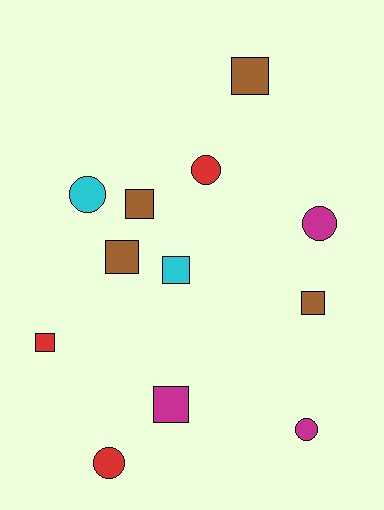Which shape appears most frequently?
Square, with 7 objects.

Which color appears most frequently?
Brown, with 4 objects.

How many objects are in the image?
There are 12 objects.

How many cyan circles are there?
There is 1 cyan circle.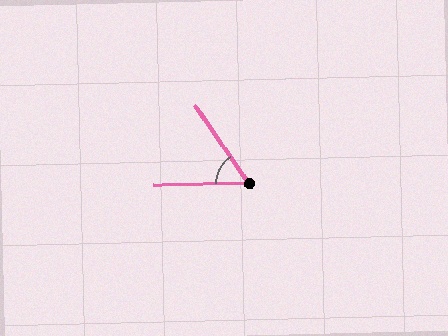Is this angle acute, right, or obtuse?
It is acute.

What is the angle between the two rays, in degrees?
Approximately 56 degrees.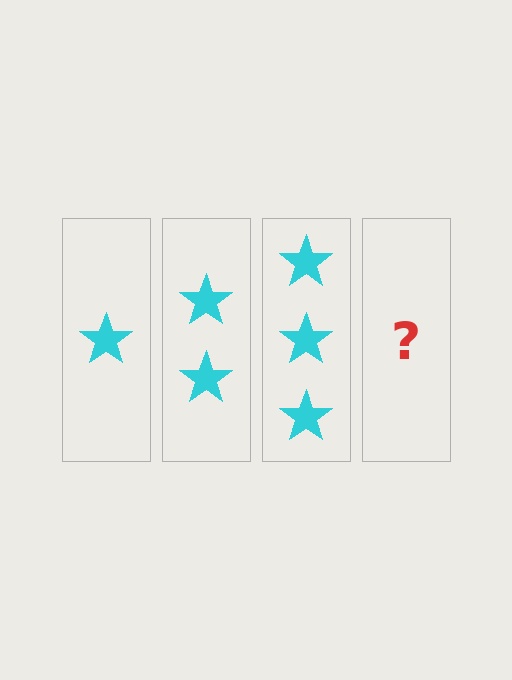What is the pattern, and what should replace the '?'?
The pattern is that each step adds one more star. The '?' should be 4 stars.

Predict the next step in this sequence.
The next step is 4 stars.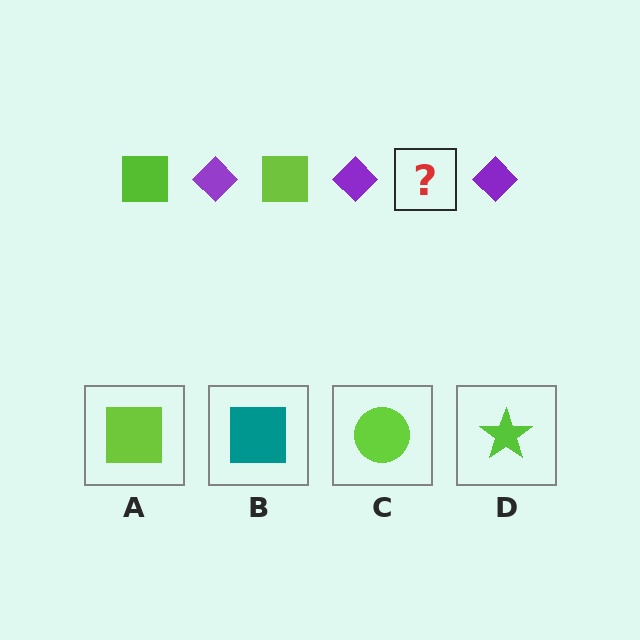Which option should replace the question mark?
Option A.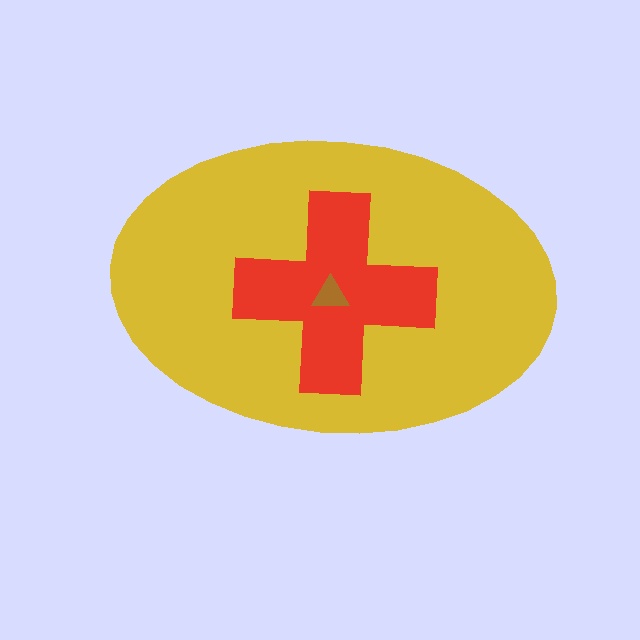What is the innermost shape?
The brown triangle.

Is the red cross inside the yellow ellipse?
Yes.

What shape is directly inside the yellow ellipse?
The red cross.